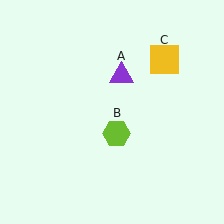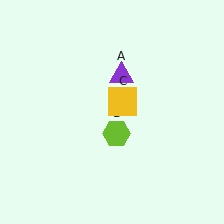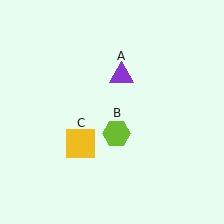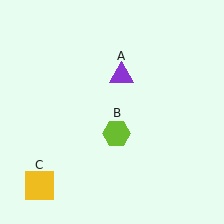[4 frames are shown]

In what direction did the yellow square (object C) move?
The yellow square (object C) moved down and to the left.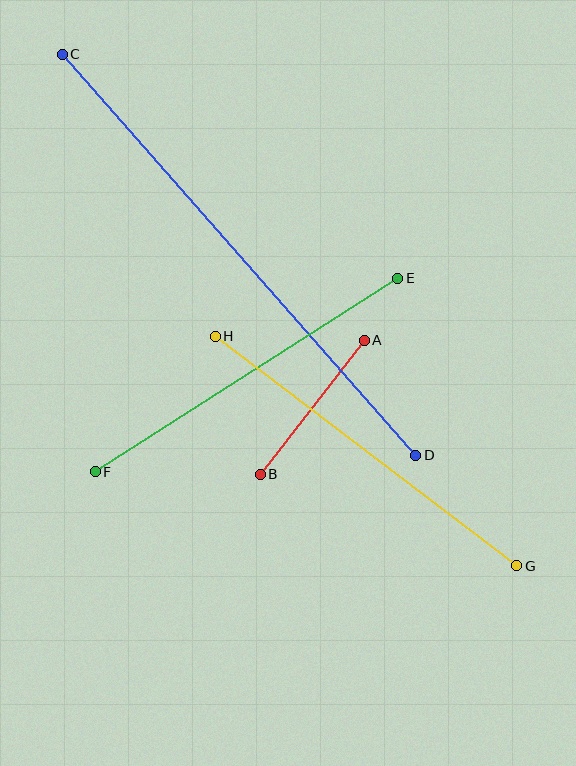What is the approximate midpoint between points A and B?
The midpoint is at approximately (312, 407) pixels.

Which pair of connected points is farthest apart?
Points C and D are farthest apart.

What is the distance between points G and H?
The distance is approximately 379 pixels.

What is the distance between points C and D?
The distance is approximately 535 pixels.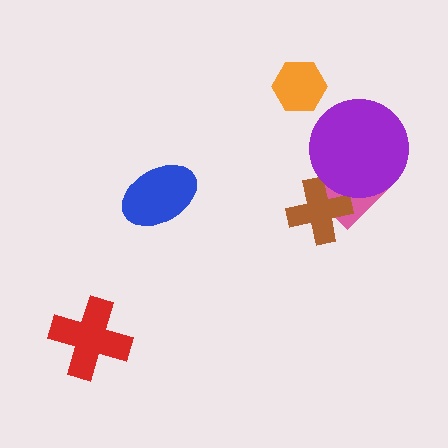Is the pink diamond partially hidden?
Yes, it is partially covered by another shape.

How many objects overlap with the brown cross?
2 objects overlap with the brown cross.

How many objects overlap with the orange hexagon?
0 objects overlap with the orange hexagon.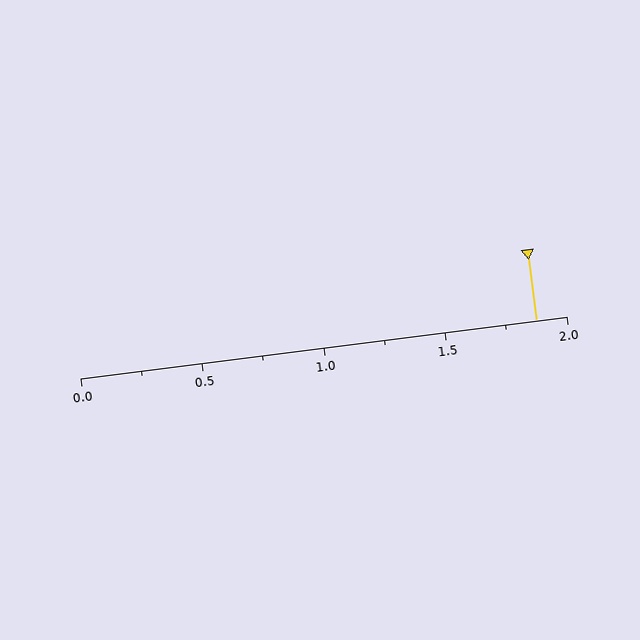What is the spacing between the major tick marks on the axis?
The major ticks are spaced 0.5 apart.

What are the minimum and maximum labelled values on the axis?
The axis runs from 0.0 to 2.0.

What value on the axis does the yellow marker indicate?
The marker indicates approximately 1.88.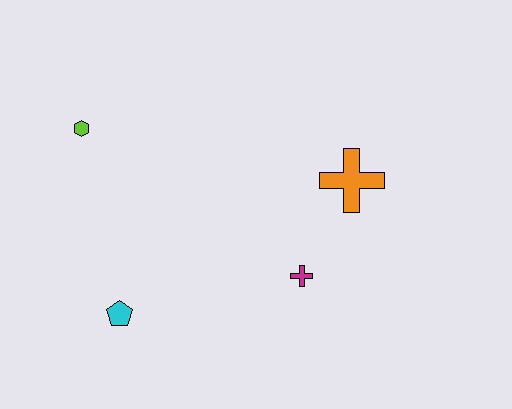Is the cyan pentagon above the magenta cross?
No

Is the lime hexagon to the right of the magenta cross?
No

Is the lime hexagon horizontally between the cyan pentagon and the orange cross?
No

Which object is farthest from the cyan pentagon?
The orange cross is farthest from the cyan pentagon.